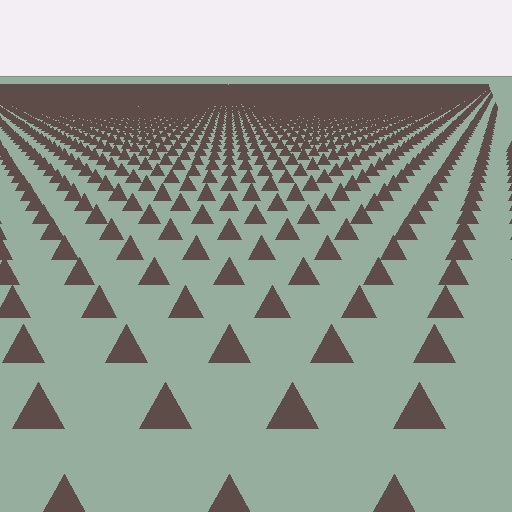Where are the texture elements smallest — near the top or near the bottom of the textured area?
Near the top.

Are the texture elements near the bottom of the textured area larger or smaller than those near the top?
Larger. Near the bottom, elements are closer to the viewer and appear at a bigger on-screen size.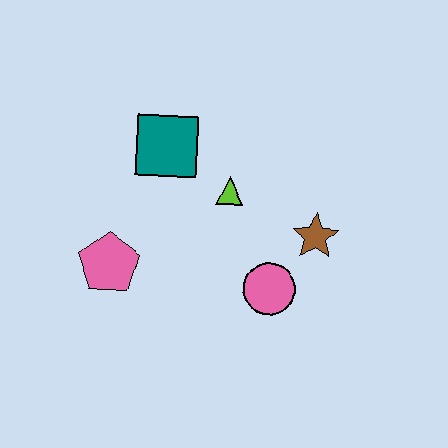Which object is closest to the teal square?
The lime triangle is closest to the teal square.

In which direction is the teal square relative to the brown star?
The teal square is to the left of the brown star.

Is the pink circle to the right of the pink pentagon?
Yes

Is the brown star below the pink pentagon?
No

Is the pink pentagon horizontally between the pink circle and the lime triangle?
No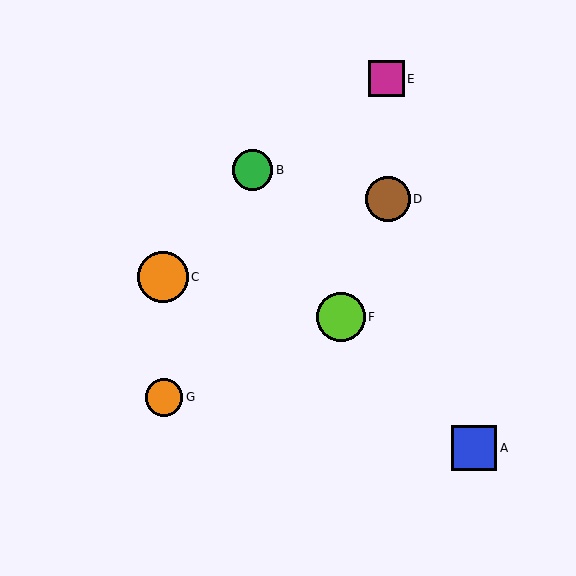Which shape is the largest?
The orange circle (labeled C) is the largest.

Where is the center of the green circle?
The center of the green circle is at (253, 170).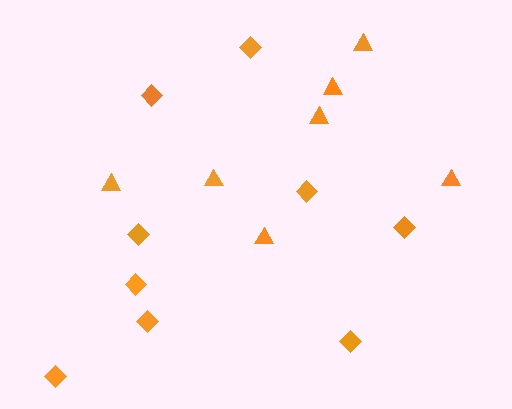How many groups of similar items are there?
There are 2 groups: one group of triangles (7) and one group of diamonds (9).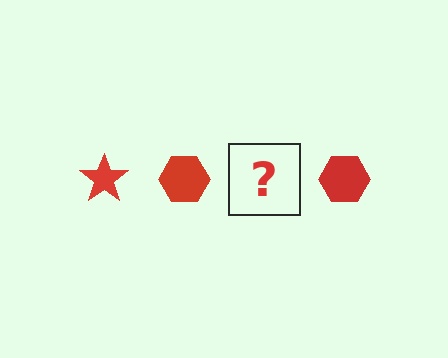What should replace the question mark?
The question mark should be replaced with a red star.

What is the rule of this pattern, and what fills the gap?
The rule is that the pattern cycles through star, hexagon shapes in red. The gap should be filled with a red star.